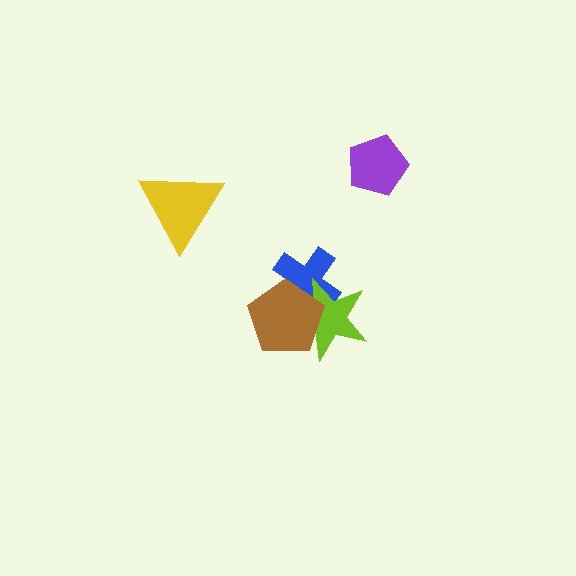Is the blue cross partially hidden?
Yes, it is partially covered by another shape.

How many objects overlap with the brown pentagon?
2 objects overlap with the brown pentagon.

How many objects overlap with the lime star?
2 objects overlap with the lime star.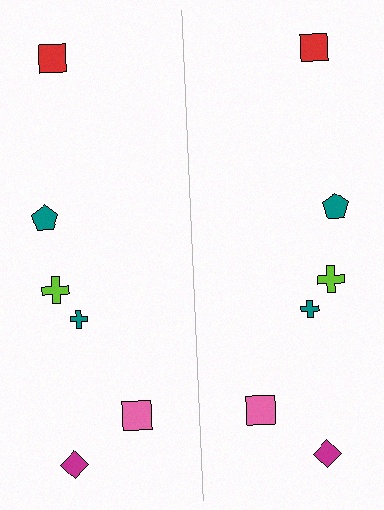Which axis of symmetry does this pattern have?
The pattern has a vertical axis of symmetry running through the center of the image.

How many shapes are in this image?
There are 12 shapes in this image.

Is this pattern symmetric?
Yes, this pattern has bilateral (reflection) symmetry.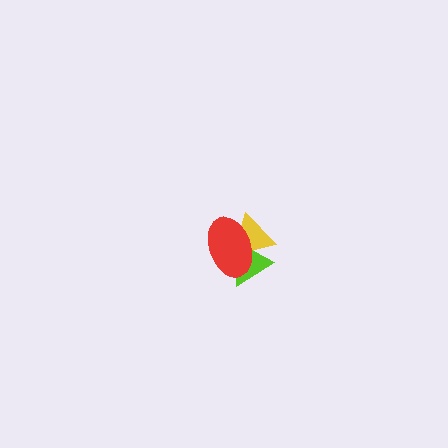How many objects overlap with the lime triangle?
2 objects overlap with the lime triangle.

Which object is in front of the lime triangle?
The red ellipse is in front of the lime triangle.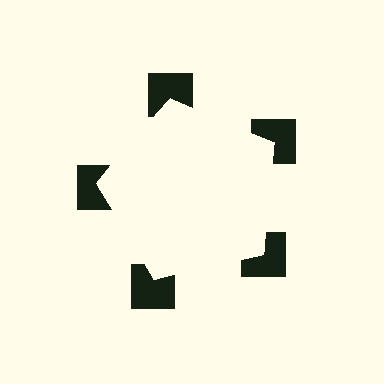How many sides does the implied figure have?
5 sides.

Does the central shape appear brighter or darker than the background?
It typically appears slightly brighter than the background, even though no actual brightness change is drawn.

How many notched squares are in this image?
There are 5 — one at each vertex of the illusory pentagon.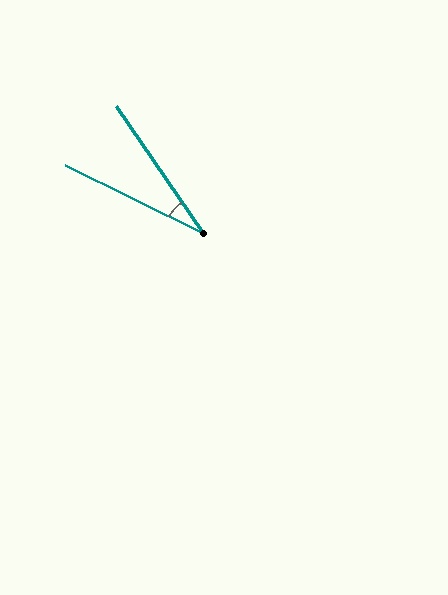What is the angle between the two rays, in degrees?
Approximately 29 degrees.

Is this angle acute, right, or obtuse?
It is acute.